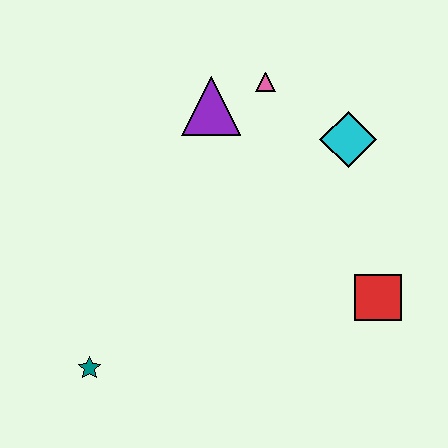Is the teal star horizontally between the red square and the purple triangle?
No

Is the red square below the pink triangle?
Yes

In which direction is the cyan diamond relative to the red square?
The cyan diamond is above the red square.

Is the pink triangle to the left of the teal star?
No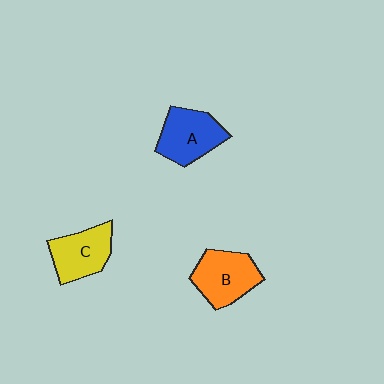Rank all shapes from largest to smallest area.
From largest to smallest: B (orange), A (blue), C (yellow).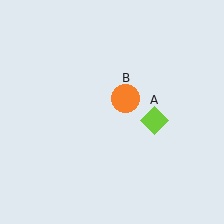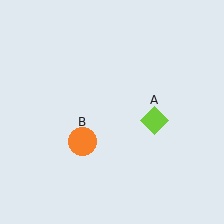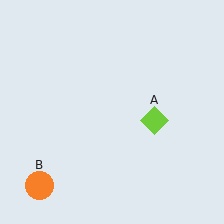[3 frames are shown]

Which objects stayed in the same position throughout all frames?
Lime diamond (object A) remained stationary.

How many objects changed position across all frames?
1 object changed position: orange circle (object B).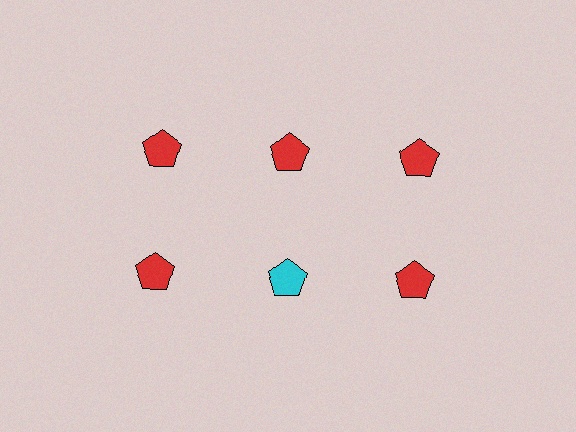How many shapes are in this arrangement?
There are 6 shapes arranged in a grid pattern.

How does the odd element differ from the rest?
It has a different color: cyan instead of red.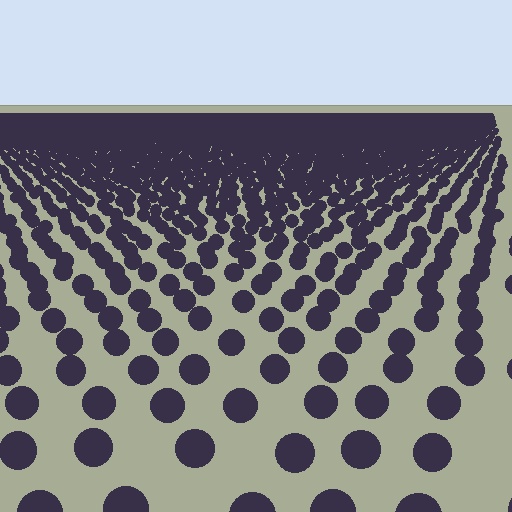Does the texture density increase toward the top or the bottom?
Density increases toward the top.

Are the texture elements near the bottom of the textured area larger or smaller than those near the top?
Larger. Near the bottom, elements are closer to the viewer and appear at a bigger on-screen size.